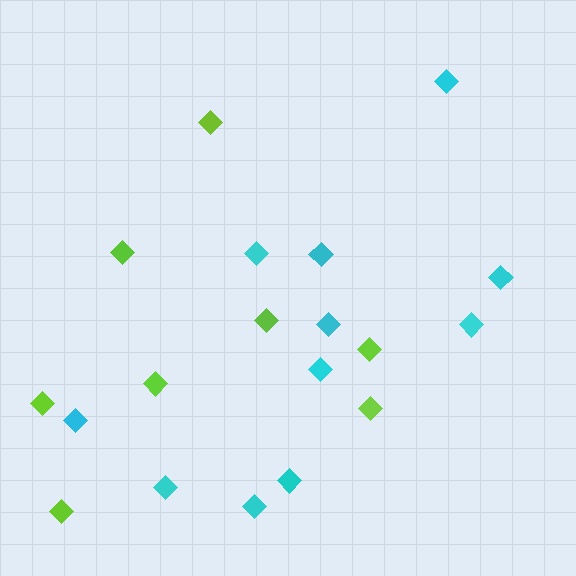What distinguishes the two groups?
There are 2 groups: one group of lime diamonds (8) and one group of cyan diamonds (11).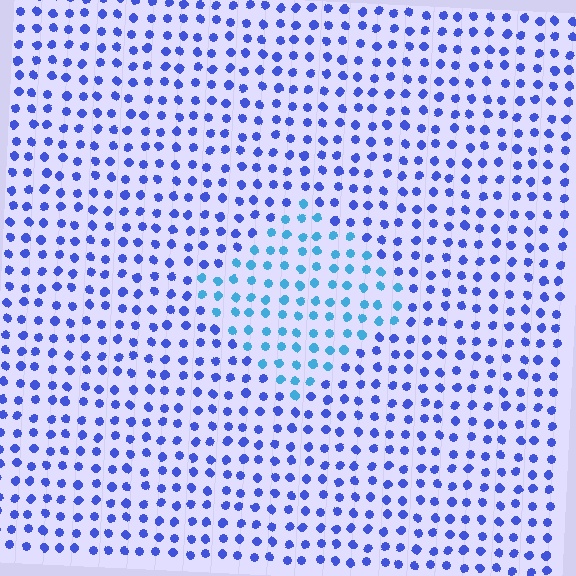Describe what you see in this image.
The image is filled with small blue elements in a uniform arrangement. A diamond-shaped region is visible where the elements are tinted to a slightly different hue, forming a subtle color boundary.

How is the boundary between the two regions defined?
The boundary is defined purely by a slight shift in hue (about 35 degrees). Spacing, size, and orientation are identical on both sides.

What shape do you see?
I see a diamond.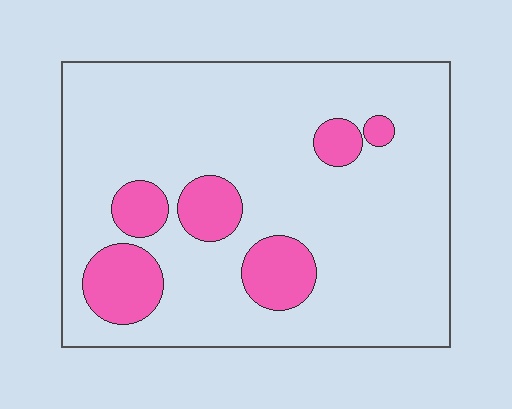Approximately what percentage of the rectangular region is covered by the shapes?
Approximately 15%.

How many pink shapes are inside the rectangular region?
6.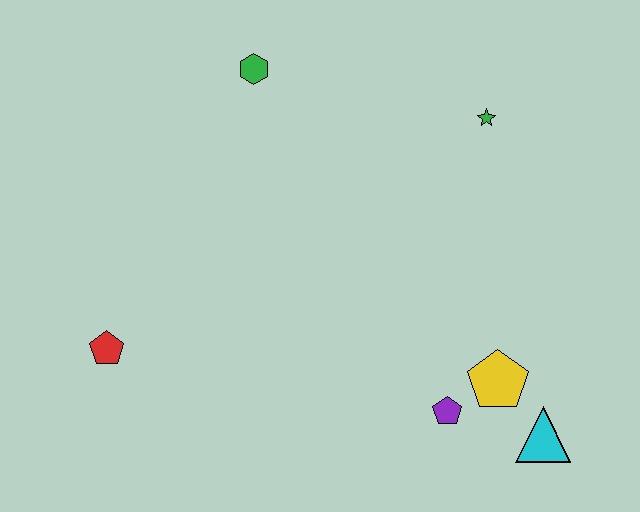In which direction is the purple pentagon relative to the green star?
The purple pentagon is below the green star.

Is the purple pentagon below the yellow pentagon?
Yes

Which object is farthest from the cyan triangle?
The green hexagon is farthest from the cyan triangle.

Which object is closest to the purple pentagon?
The yellow pentagon is closest to the purple pentagon.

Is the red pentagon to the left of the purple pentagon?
Yes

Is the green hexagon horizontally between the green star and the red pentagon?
Yes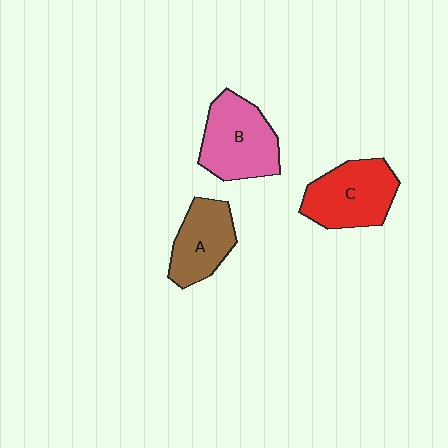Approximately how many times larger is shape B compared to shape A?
Approximately 1.3 times.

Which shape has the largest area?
Shape B (pink).